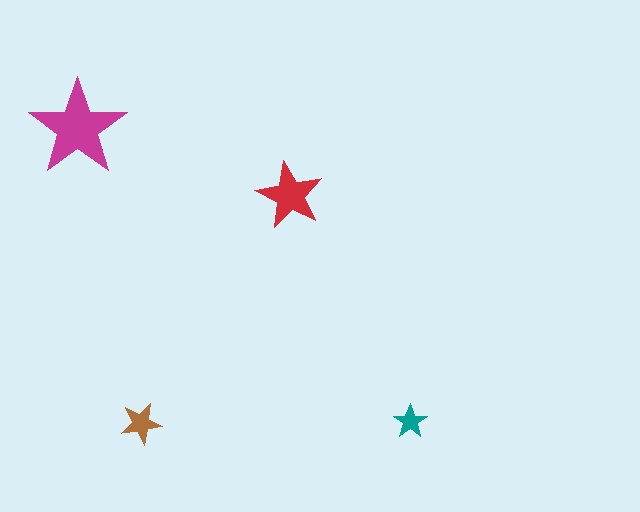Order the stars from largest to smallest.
the magenta one, the red one, the brown one, the teal one.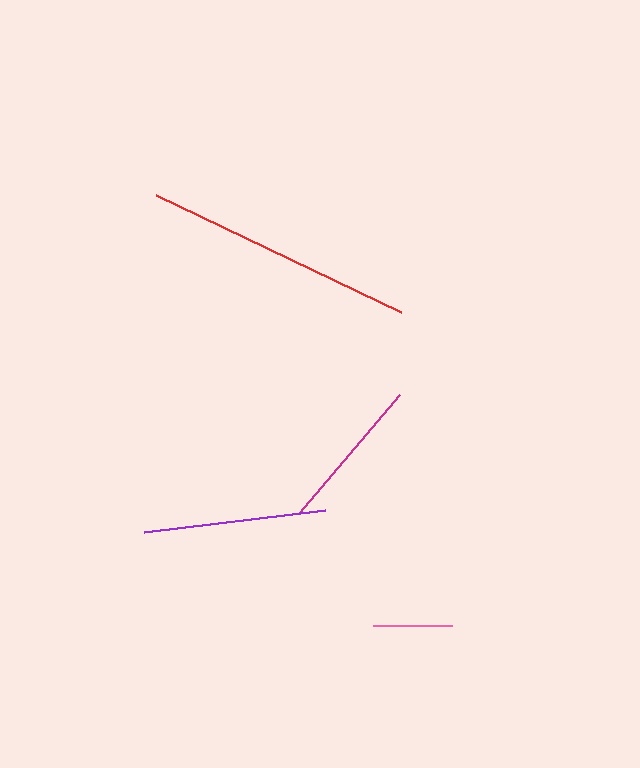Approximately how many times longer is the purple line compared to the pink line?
The purple line is approximately 2.3 times the length of the pink line.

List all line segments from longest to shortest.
From longest to shortest: red, purple, magenta, pink.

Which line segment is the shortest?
The pink line is the shortest at approximately 80 pixels.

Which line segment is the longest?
The red line is the longest at approximately 271 pixels.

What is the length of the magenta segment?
The magenta segment is approximately 157 pixels long.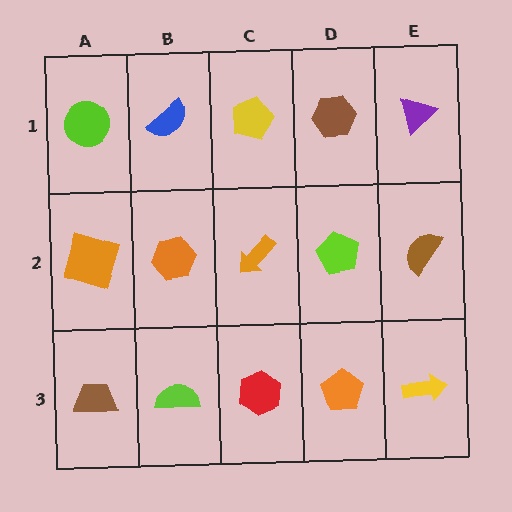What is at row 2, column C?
An orange arrow.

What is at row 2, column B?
An orange hexagon.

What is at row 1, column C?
A yellow pentagon.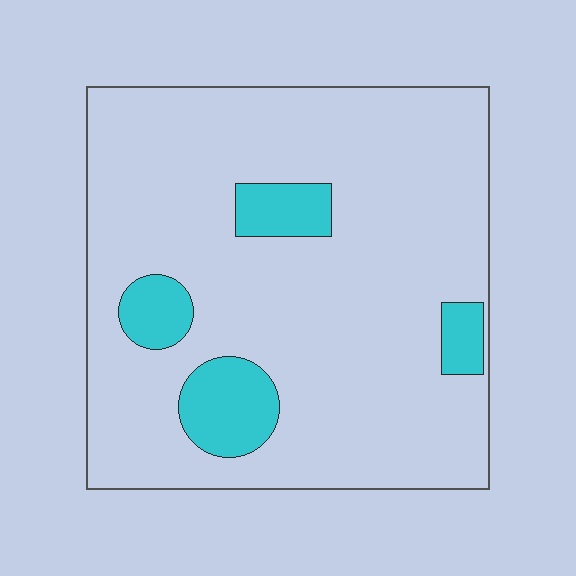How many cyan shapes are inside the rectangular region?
4.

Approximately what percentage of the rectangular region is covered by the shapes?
Approximately 15%.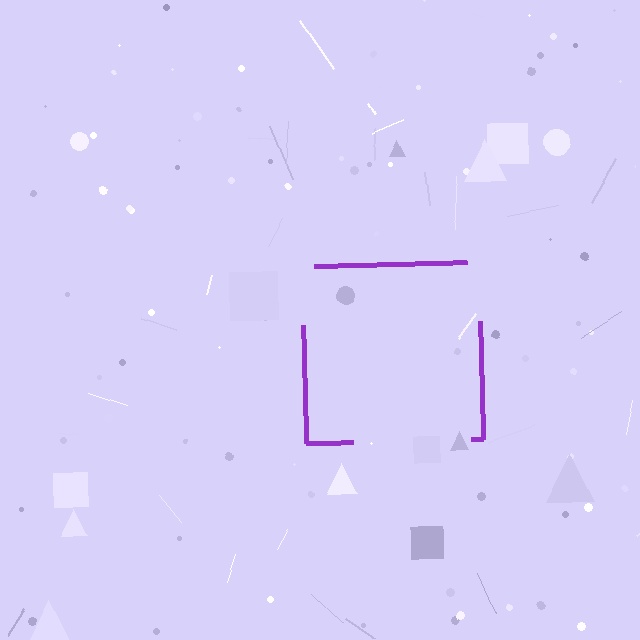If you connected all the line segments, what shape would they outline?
They would outline a square.